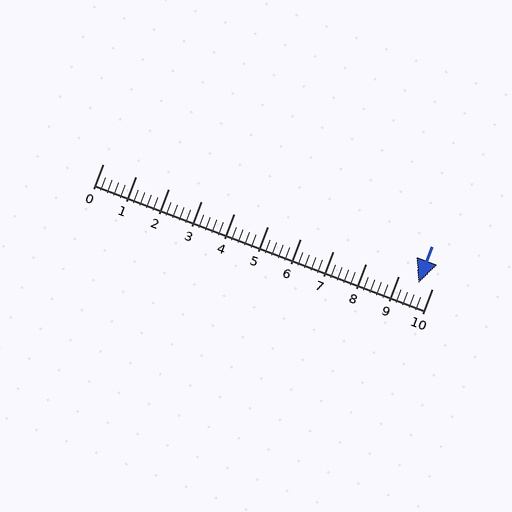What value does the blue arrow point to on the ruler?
The blue arrow points to approximately 9.6.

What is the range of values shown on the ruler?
The ruler shows values from 0 to 10.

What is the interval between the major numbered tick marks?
The major tick marks are spaced 1 units apart.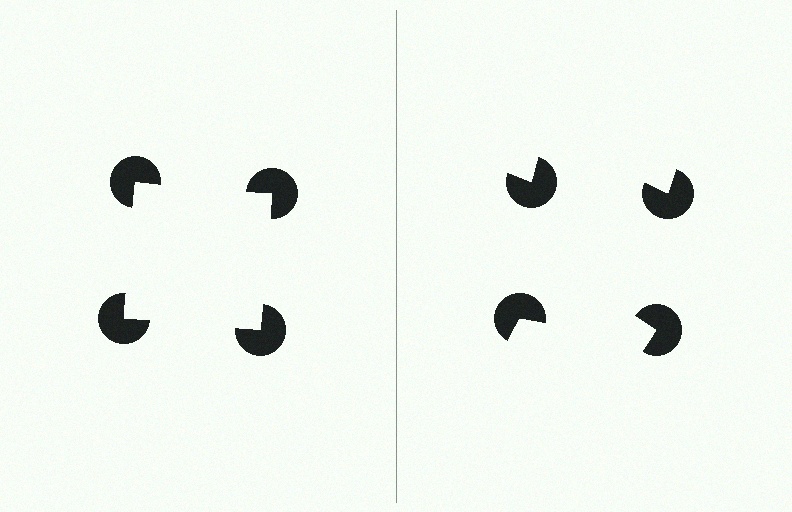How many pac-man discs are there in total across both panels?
8 — 4 on each side.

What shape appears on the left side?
An illusory square.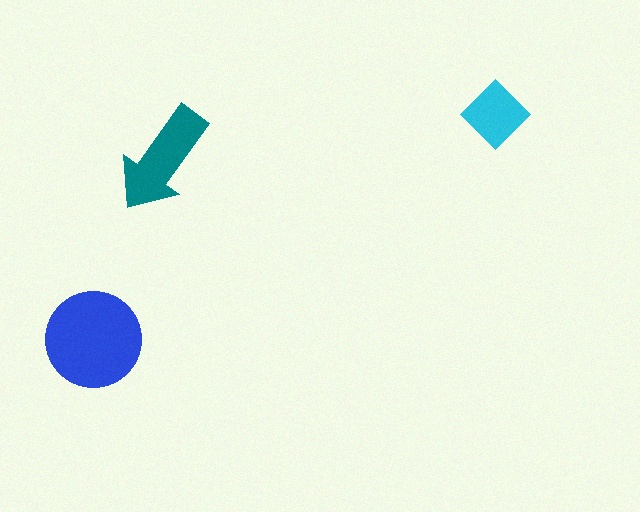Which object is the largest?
The blue circle.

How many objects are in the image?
There are 3 objects in the image.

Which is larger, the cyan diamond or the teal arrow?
The teal arrow.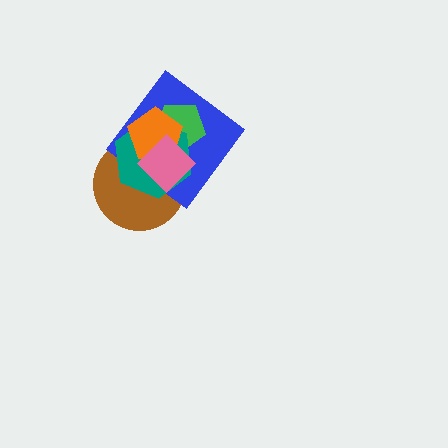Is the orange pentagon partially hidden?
Yes, it is partially covered by another shape.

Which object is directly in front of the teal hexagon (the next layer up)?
The orange pentagon is directly in front of the teal hexagon.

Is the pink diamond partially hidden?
No, no other shape covers it.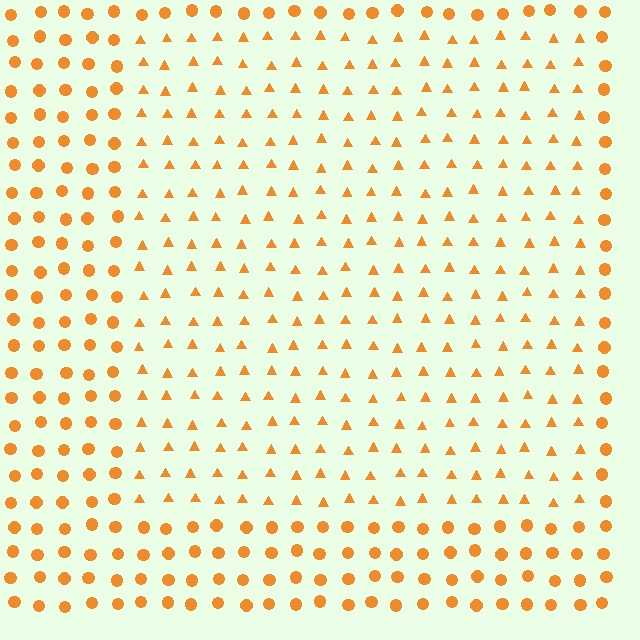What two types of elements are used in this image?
The image uses triangles inside the rectangle region and circles outside it.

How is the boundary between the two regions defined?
The boundary is defined by a change in element shape: triangles inside vs. circles outside. All elements share the same color and spacing.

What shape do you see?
I see a rectangle.